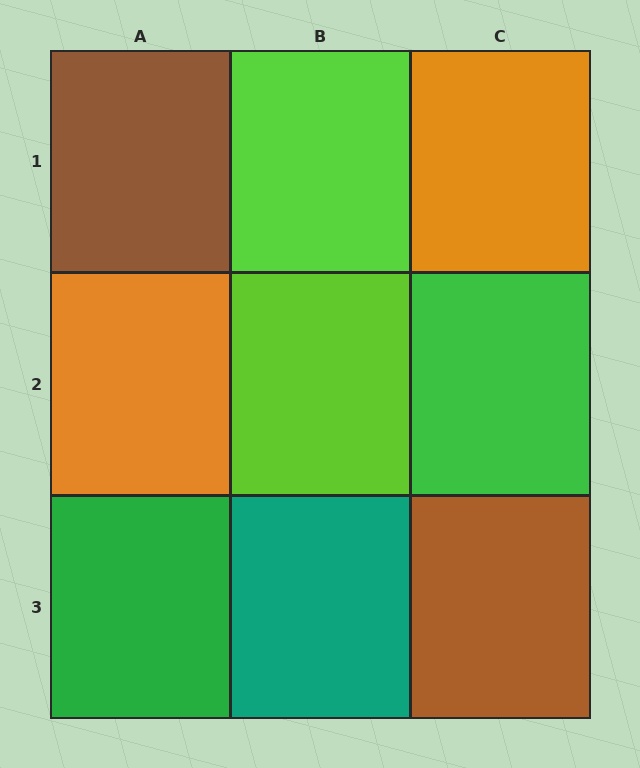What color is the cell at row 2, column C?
Green.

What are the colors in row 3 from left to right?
Green, teal, brown.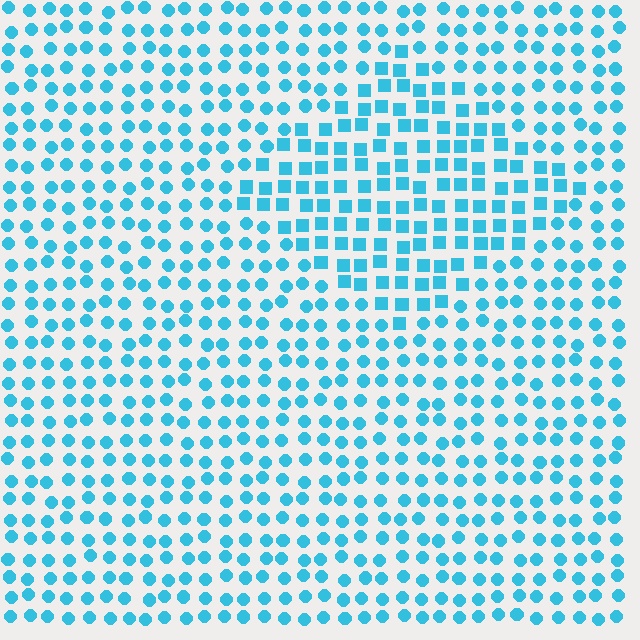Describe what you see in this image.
The image is filled with small cyan elements arranged in a uniform grid. A diamond-shaped region contains squares, while the surrounding area contains circles. The boundary is defined purely by the change in element shape.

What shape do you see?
I see a diamond.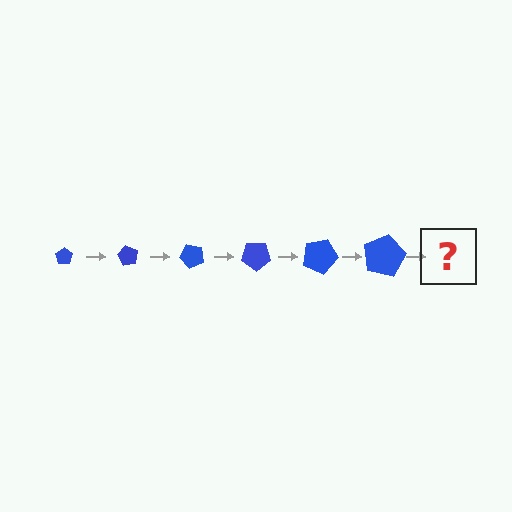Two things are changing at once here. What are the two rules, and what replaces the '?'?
The two rules are that the pentagon grows larger each step and it rotates 60 degrees each step. The '?' should be a pentagon, larger than the previous one and rotated 360 degrees from the start.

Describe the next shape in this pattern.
It should be a pentagon, larger than the previous one and rotated 360 degrees from the start.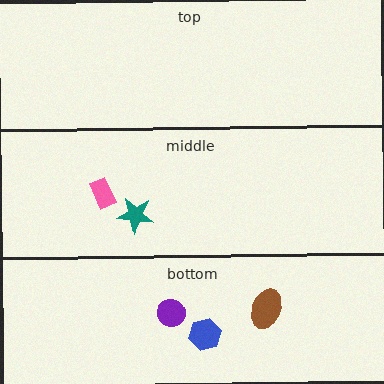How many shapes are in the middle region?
2.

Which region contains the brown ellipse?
The bottom region.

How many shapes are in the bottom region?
3.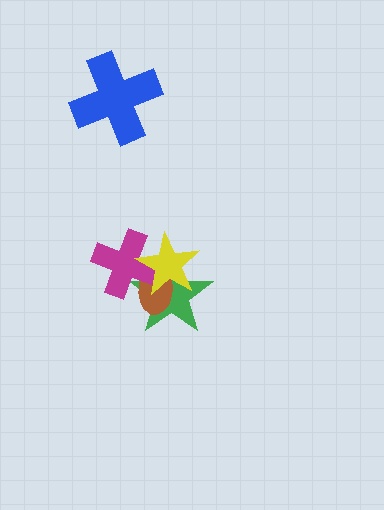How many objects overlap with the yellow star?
3 objects overlap with the yellow star.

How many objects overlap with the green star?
3 objects overlap with the green star.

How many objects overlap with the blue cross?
0 objects overlap with the blue cross.